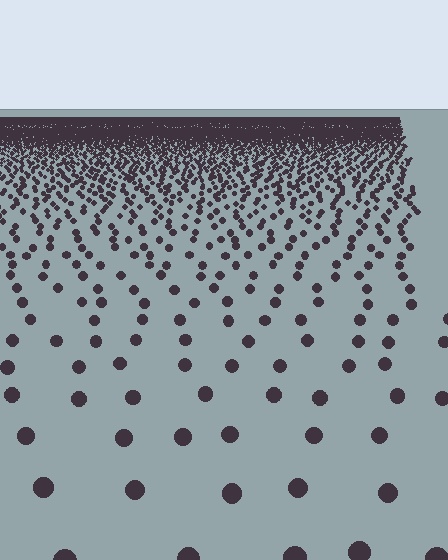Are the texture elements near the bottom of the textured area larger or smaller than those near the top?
Larger. Near the bottom, elements are closer to the viewer and appear at a bigger on-screen size.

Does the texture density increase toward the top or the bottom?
Density increases toward the top.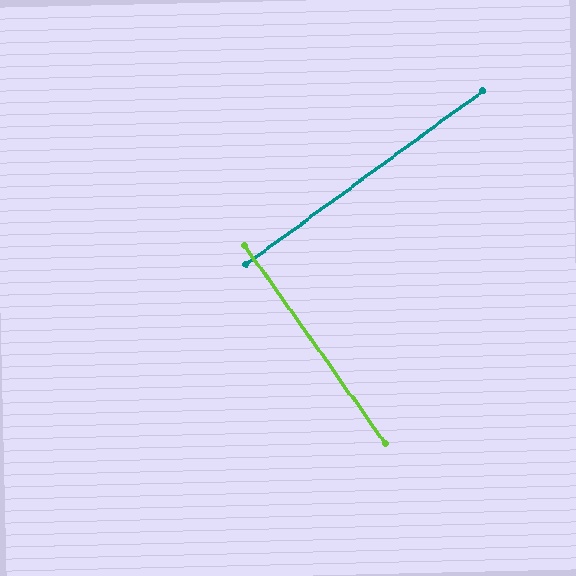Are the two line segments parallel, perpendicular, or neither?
Perpendicular — they meet at approximately 89°.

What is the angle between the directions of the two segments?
Approximately 89 degrees.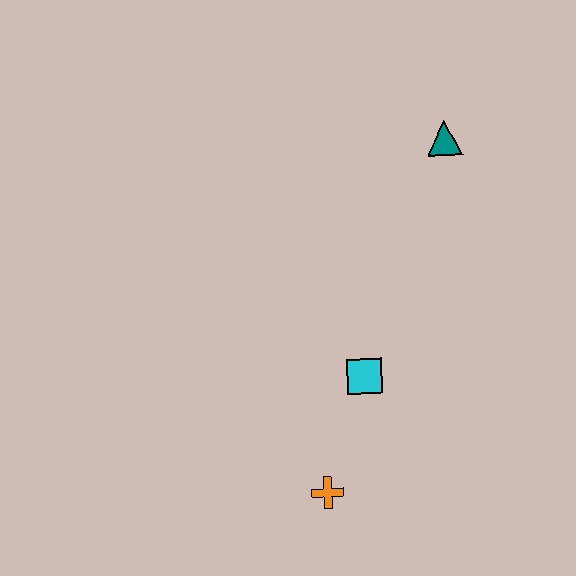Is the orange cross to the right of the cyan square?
No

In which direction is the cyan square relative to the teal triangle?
The cyan square is below the teal triangle.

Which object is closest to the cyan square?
The orange cross is closest to the cyan square.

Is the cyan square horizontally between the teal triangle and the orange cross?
Yes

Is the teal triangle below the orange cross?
No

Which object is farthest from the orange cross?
The teal triangle is farthest from the orange cross.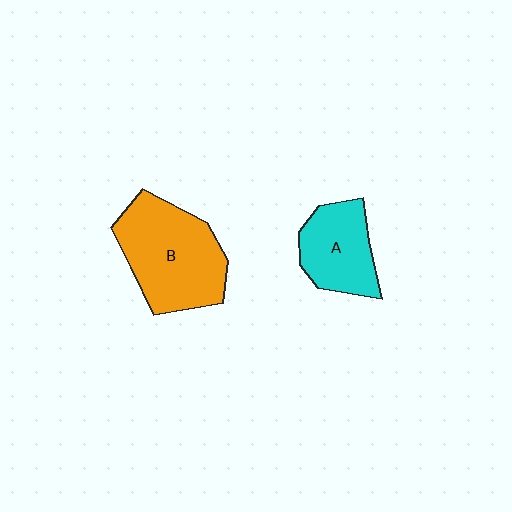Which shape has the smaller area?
Shape A (cyan).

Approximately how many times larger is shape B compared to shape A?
Approximately 1.6 times.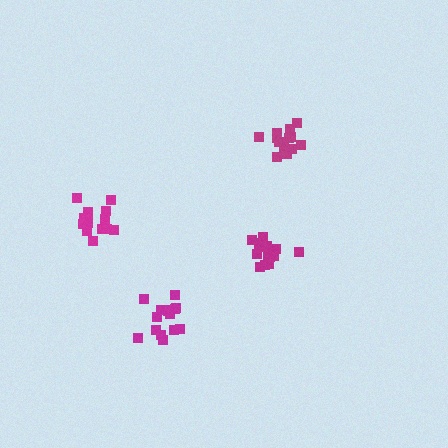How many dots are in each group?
Group 1: 15 dots, Group 2: 15 dots, Group 3: 15 dots, Group 4: 16 dots (61 total).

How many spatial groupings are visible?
There are 4 spatial groupings.